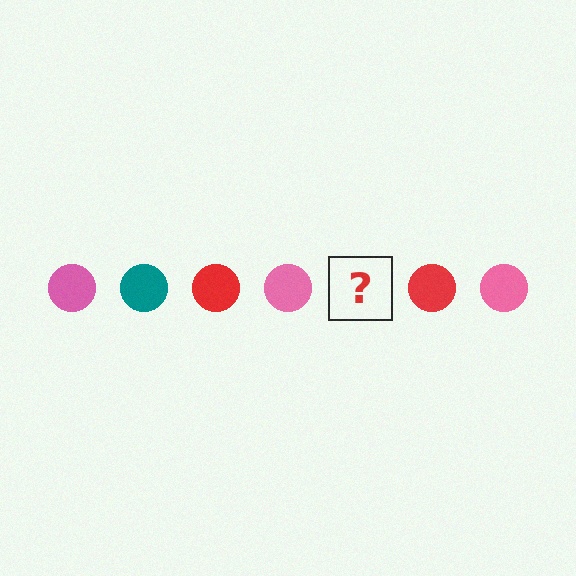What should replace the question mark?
The question mark should be replaced with a teal circle.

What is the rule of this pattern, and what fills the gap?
The rule is that the pattern cycles through pink, teal, red circles. The gap should be filled with a teal circle.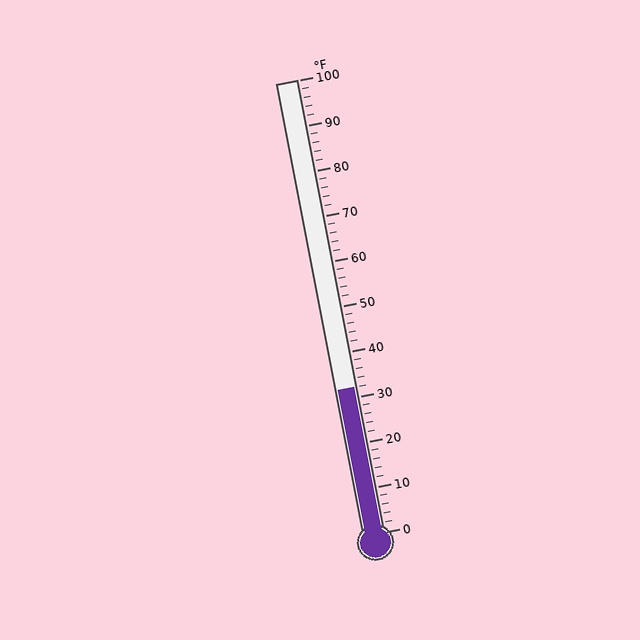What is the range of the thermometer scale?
The thermometer scale ranges from 0°F to 100°F.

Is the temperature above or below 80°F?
The temperature is below 80°F.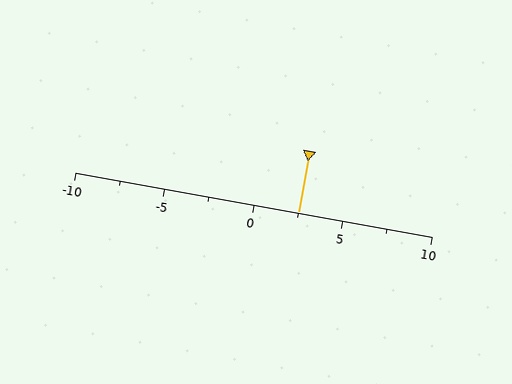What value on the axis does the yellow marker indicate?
The marker indicates approximately 2.5.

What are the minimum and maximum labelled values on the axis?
The axis runs from -10 to 10.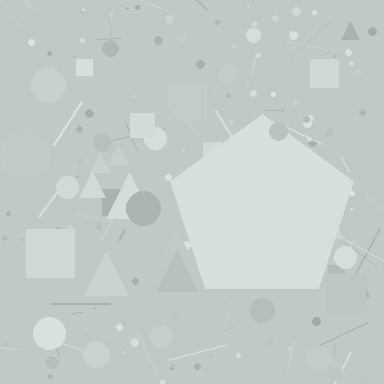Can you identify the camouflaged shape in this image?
The camouflaged shape is a pentagon.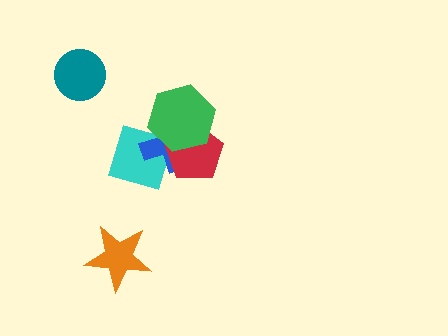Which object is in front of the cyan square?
The blue cross is in front of the cyan square.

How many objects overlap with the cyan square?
1 object overlaps with the cyan square.